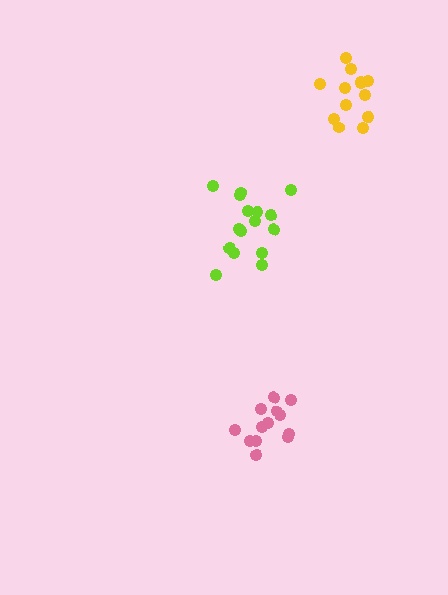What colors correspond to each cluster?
The clusters are colored: pink, lime, yellow.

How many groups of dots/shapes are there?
There are 3 groups.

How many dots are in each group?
Group 1: 13 dots, Group 2: 16 dots, Group 3: 14 dots (43 total).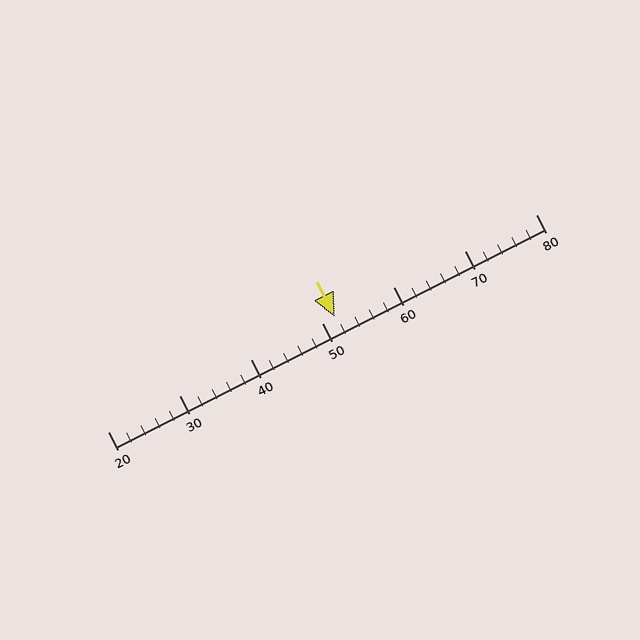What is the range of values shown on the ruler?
The ruler shows values from 20 to 80.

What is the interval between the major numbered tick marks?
The major tick marks are spaced 10 units apart.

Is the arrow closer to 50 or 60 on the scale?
The arrow is closer to 50.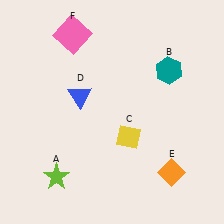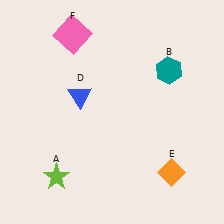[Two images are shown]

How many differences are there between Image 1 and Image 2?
There is 1 difference between the two images.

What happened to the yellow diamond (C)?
The yellow diamond (C) was removed in Image 2. It was in the bottom-right area of Image 1.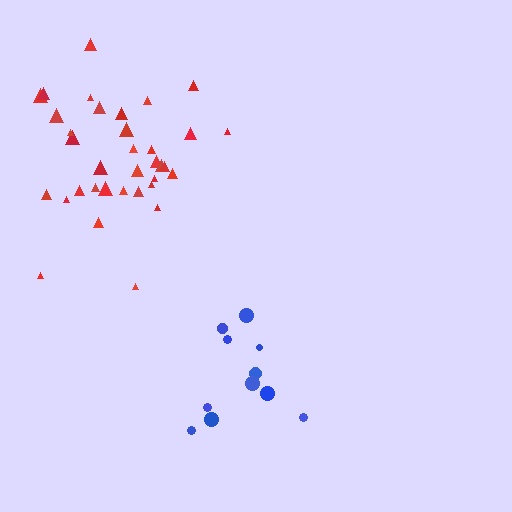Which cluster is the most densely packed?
Red.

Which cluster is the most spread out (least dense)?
Blue.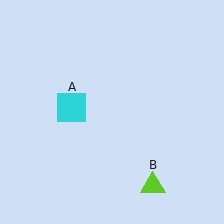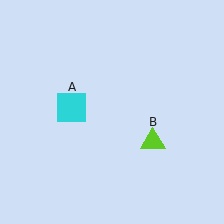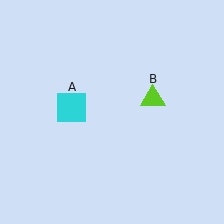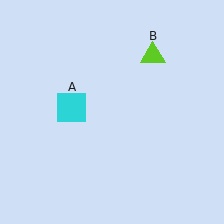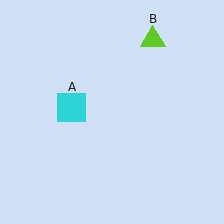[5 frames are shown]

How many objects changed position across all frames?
1 object changed position: lime triangle (object B).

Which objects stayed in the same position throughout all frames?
Cyan square (object A) remained stationary.